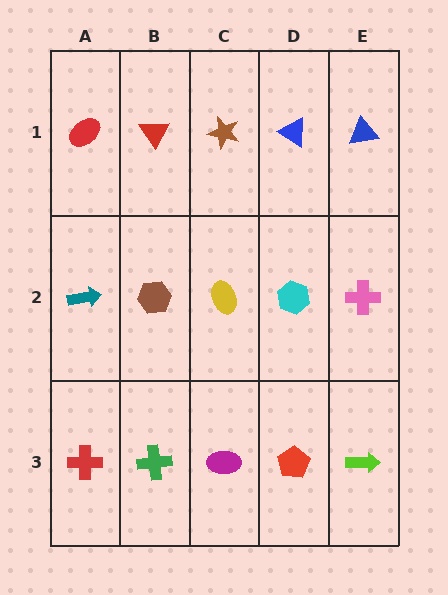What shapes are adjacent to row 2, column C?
A brown star (row 1, column C), a magenta ellipse (row 3, column C), a brown hexagon (row 2, column B), a cyan hexagon (row 2, column D).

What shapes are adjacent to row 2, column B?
A red triangle (row 1, column B), a green cross (row 3, column B), a teal arrow (row 2, column A), a yellow ellipse (row 2, column C).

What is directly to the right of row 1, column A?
A red triangle.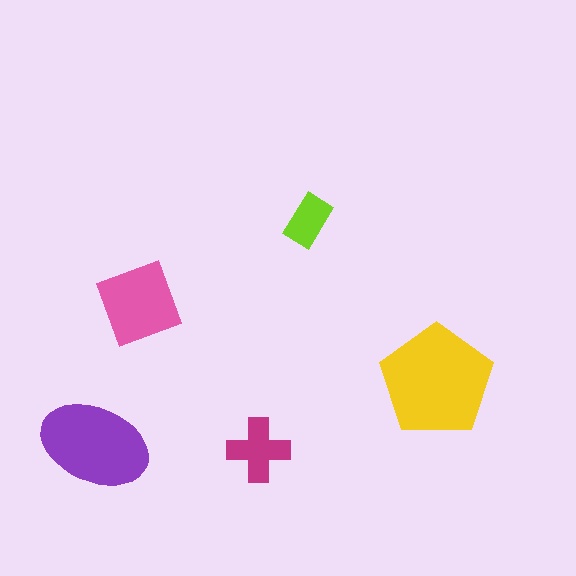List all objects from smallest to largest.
The lime rectangle, the magenta cross, the pink diamond, the purple ellipse, the yellow pentagon.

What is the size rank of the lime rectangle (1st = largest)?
5th.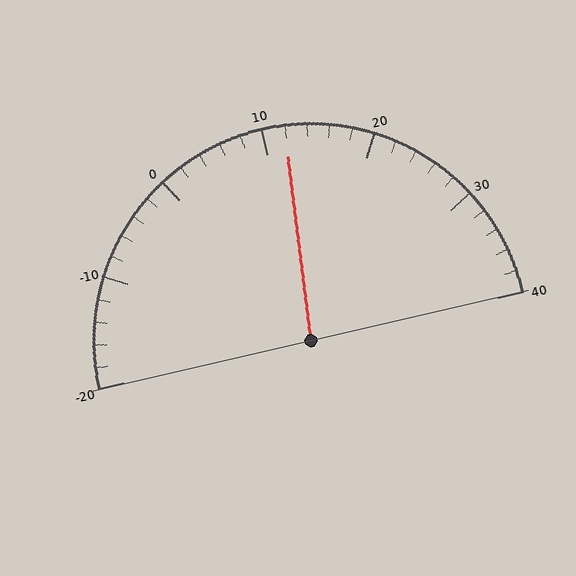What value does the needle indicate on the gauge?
The needle indicates approximately 12.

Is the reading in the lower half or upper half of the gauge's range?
The reading is in the upper half of the range (-20 to 40).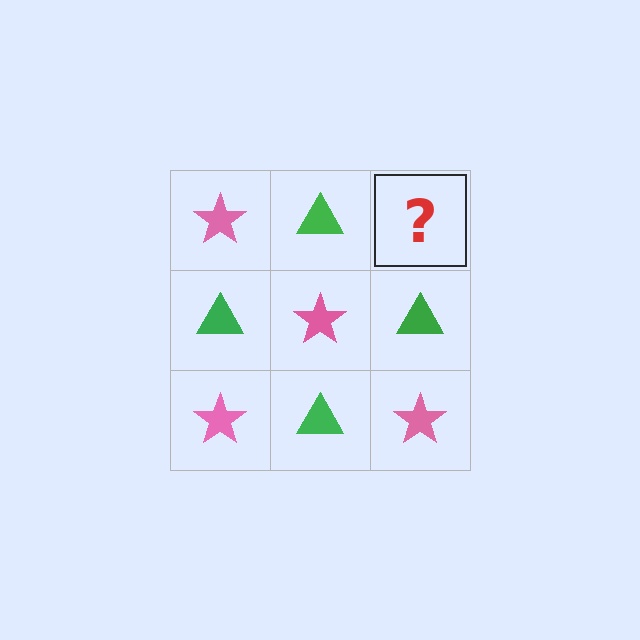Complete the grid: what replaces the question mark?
The question mark should be replaced with a pink star.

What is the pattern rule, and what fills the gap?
The rule is that it alternates pink star and green triangle in a checkerboard pattern. The gap should be filled with a pink star.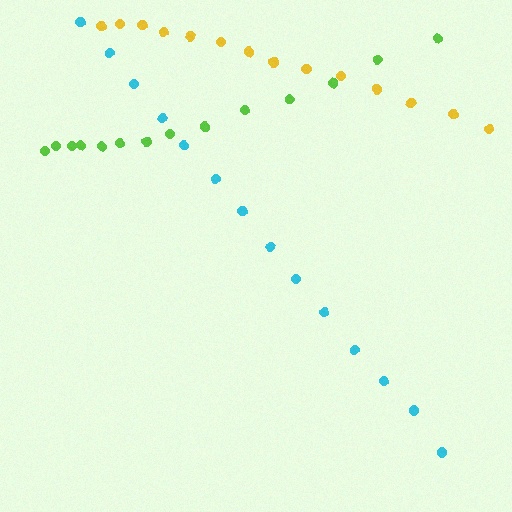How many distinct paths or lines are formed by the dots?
There are 3 distinct paths.